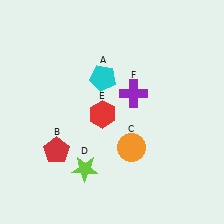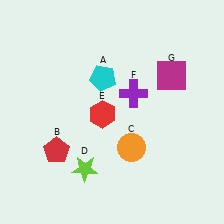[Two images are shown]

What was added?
A magenta square (G) was added in Image 2.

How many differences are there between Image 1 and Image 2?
There is 1 difference between the two images.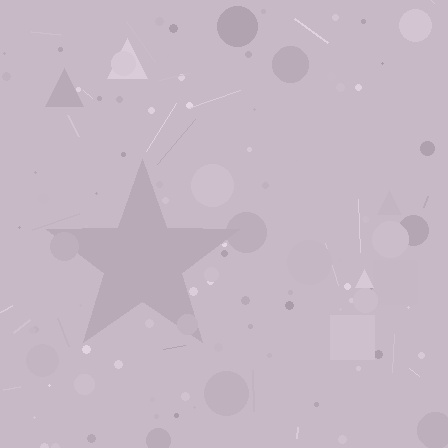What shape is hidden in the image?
A star is hidden in the image.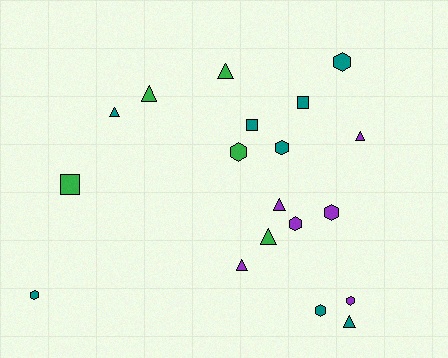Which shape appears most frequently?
Triangle, with 8 objects.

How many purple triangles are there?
There are 3 purple triangles.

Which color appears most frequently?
Teal, with 8 objects.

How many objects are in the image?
There are 19 objects.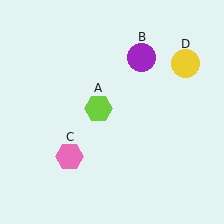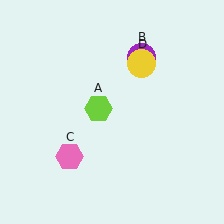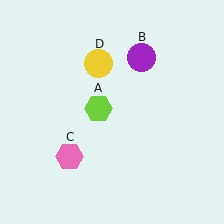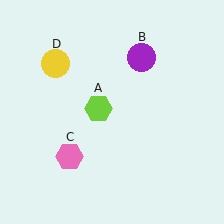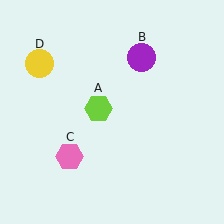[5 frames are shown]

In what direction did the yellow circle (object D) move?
The yellow circle (object D) moved left.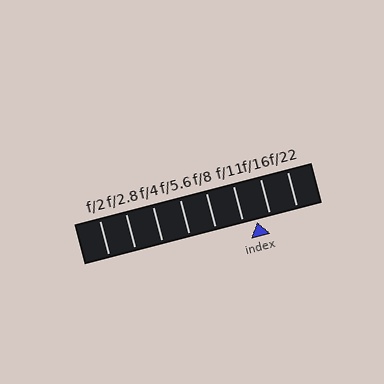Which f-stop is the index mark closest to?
The index mark is closest to f/11.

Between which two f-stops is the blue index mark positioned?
The index mark is between f/11 and f/16.